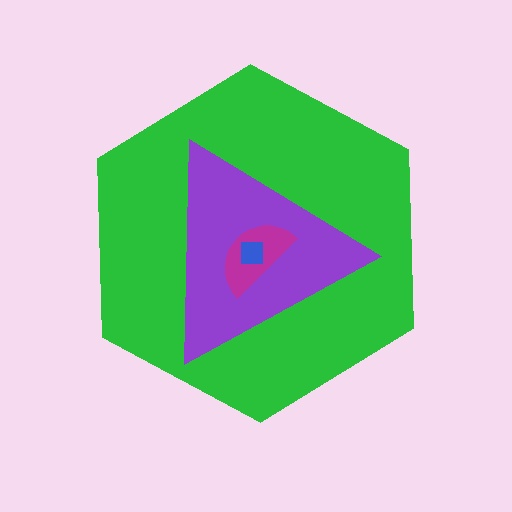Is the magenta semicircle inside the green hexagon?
Yes.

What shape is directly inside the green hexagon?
The purple triangle.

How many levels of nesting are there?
4.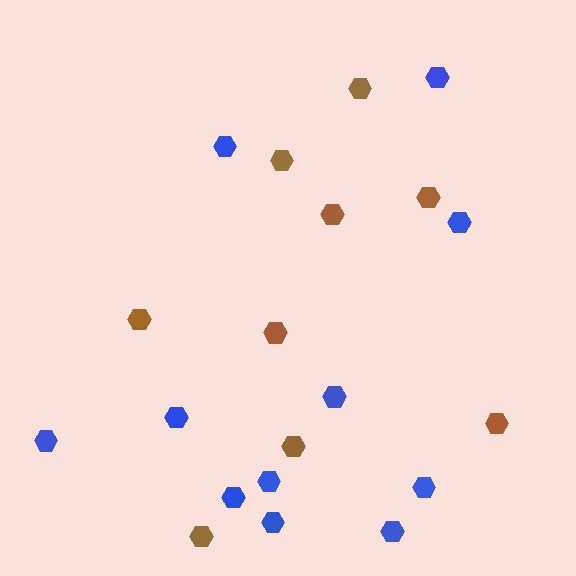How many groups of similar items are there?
There are 2 groups: one group of brown hexagons (9) and one group of blue hexagons (11).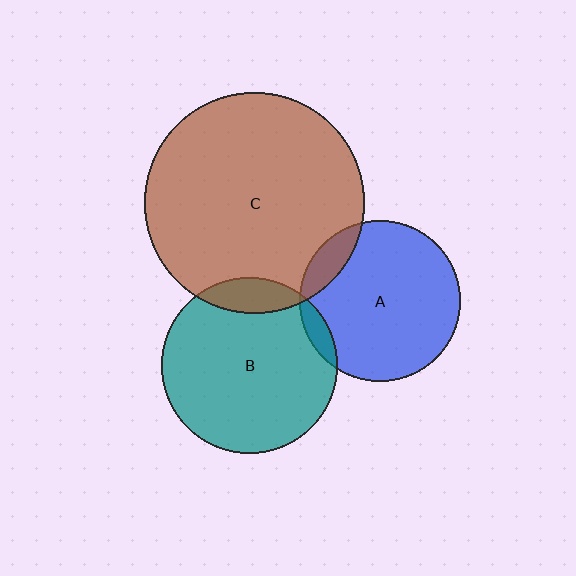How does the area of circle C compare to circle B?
Approximately 1.6 times.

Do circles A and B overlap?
Yes.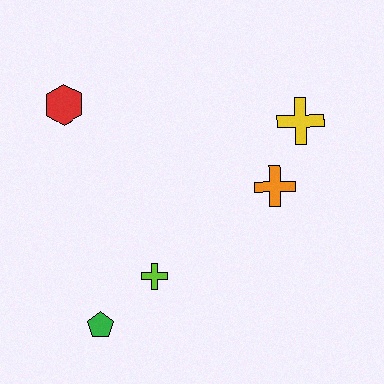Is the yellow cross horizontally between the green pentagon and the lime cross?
No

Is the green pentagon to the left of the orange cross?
Yes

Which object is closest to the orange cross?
The yellow cross is closest to the orange cross.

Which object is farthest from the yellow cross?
The green pentagon is farthest from the yellow cross.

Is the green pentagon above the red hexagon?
No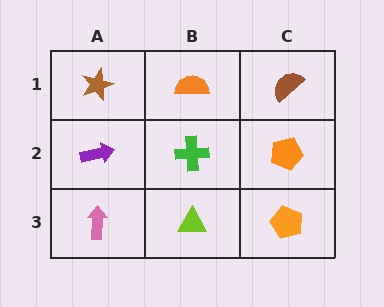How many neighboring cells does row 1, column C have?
2.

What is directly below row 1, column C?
An orange pentagon.